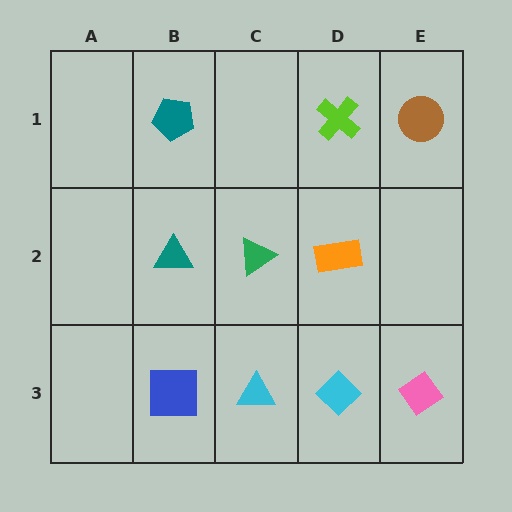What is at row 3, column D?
A cyan diamond.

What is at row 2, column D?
An orange rectangle.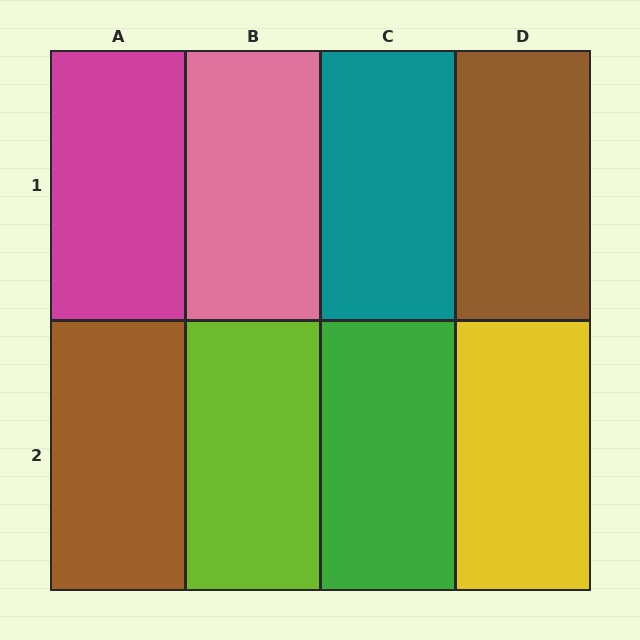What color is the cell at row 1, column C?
Teal.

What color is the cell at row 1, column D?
Brown.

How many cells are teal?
1 cell is teal.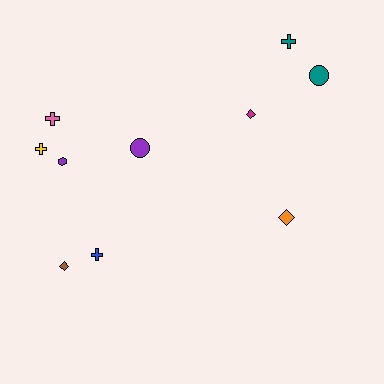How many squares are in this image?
There are no squares.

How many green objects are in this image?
There are no green objects.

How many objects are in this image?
There are 10 objects.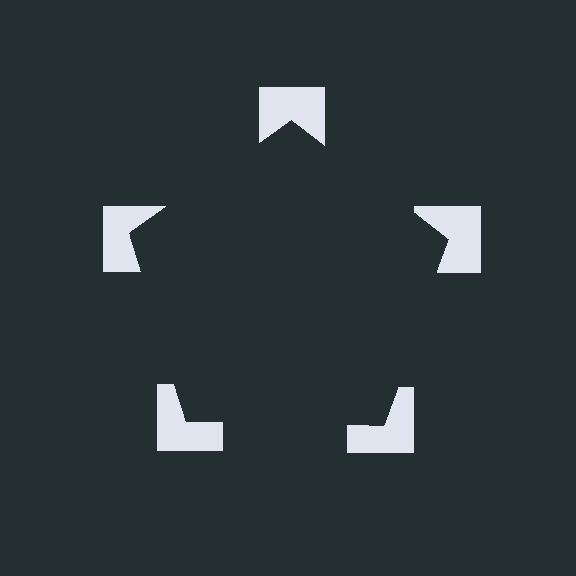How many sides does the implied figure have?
5 sides.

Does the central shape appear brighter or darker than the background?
It typically appears slightly darker than the background, even though no actual brightness change is drawn.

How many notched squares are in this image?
There are 5 — one at each vertex of the illusory pentagon.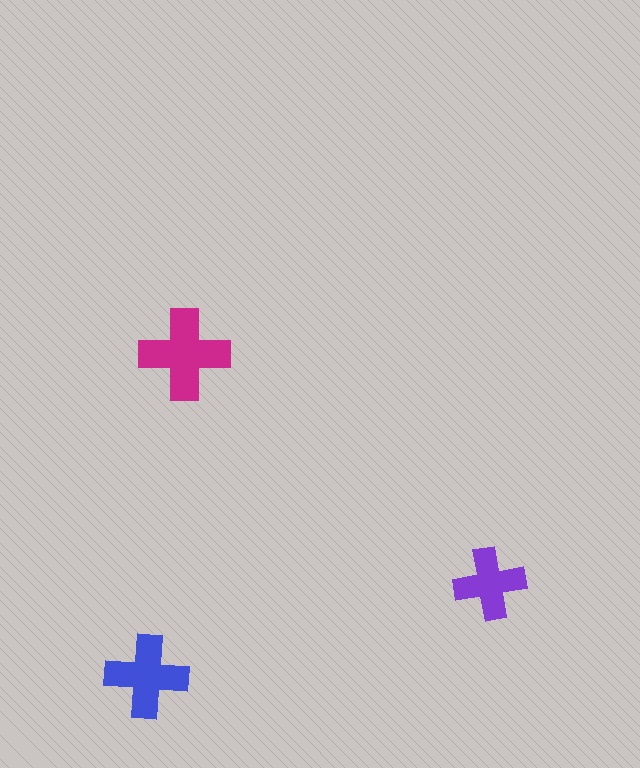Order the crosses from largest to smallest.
the magenta one, the blue one, the purple one.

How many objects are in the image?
There are 3 objects in the image.